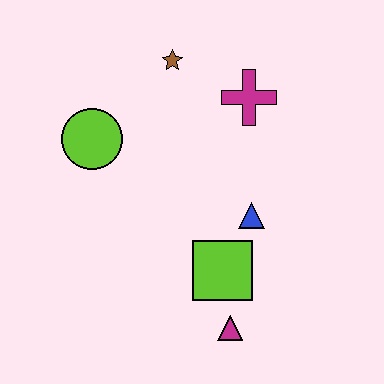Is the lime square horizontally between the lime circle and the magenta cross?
Yes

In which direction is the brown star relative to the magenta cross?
The brown star is to the left of the magenta cross.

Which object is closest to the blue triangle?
The lime square is closest to the blue triangle.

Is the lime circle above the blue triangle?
Yes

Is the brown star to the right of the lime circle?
Yes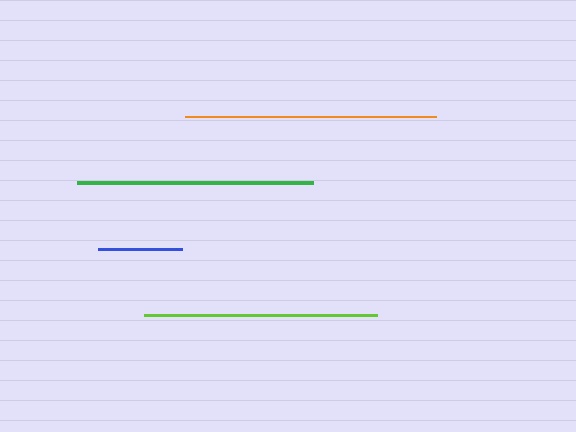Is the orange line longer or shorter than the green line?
The orange line is longer than the green line.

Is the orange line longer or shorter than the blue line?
The orange line is longer than the blue line.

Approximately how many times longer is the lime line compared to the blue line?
The lime line is approximately 2.8 times the length of the blue line.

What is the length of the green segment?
The green segment is approximately 236 pixels long.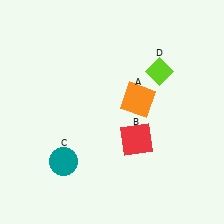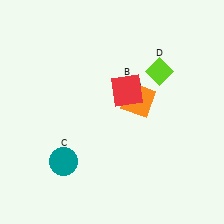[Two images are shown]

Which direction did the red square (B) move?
The red square (B) moved up.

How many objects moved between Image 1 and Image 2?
1 object moved between the two images.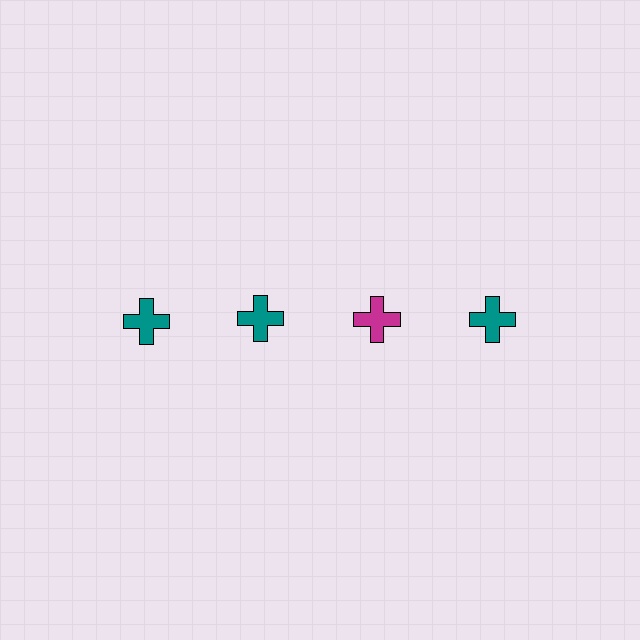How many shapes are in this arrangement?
There are 4 shapes arranged in a grid pattern.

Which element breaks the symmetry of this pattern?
The magenta cross in the top row, center column breaks the symmetry. All other shapes are teal crosses.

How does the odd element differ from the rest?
It has a different color: magenta instead of teal.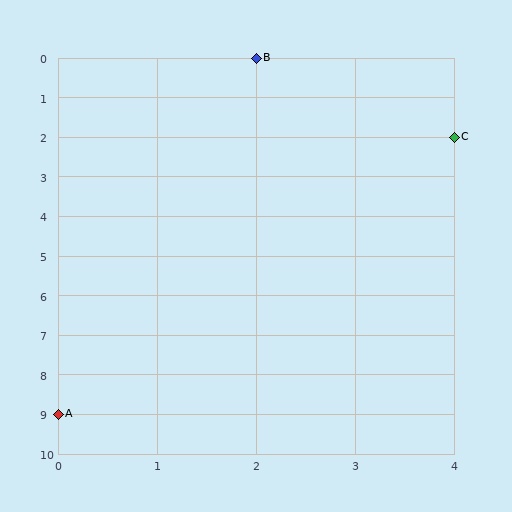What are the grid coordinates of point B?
Point B is at grid coordinates (2, 0).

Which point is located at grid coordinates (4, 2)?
Point C is at (4, 2).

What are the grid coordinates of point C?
Point C is at grid coordinates (4, 2).